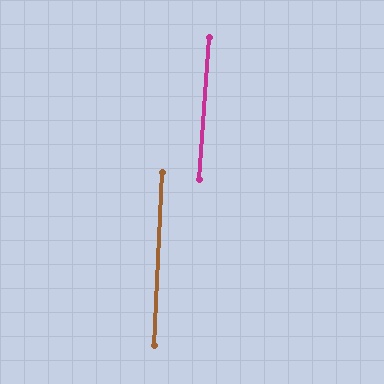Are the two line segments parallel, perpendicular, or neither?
Parallel — their directions differ by only 1.4°.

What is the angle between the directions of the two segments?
Approximately 1 degree.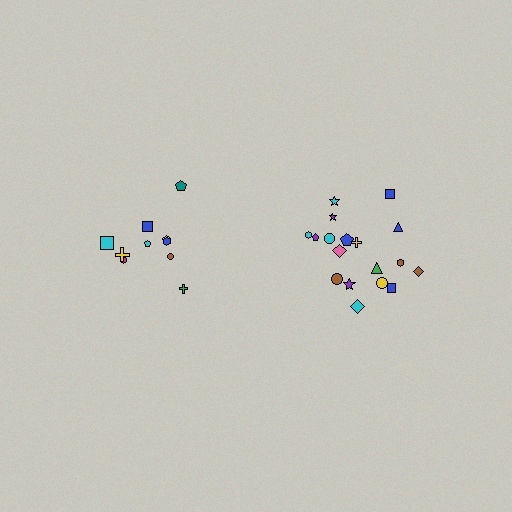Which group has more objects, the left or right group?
The right group.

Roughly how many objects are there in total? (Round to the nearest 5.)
Roughly 30 objects in total.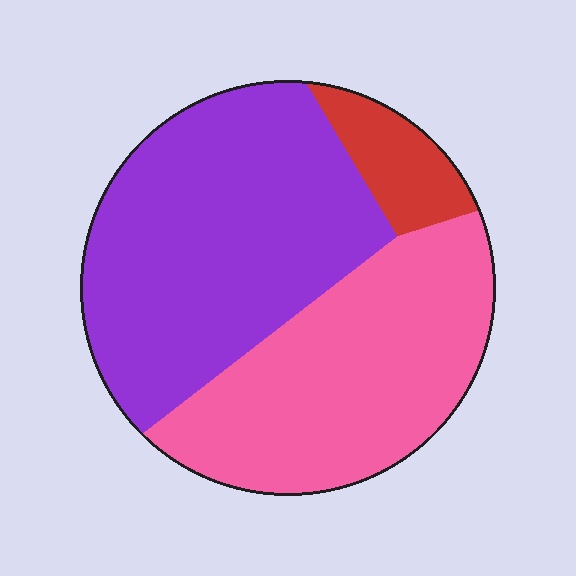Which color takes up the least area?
Red, at roughly 10%.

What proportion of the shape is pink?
Pink takes up between a third and a half of the shape.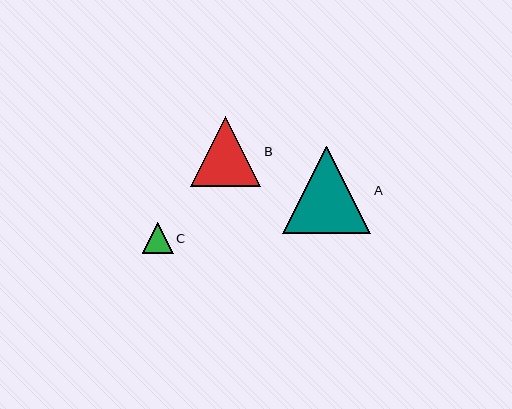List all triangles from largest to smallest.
From largest to smallest: A, B, C.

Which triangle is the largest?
Triangle A is the largest with a size of approximately 88 pixels.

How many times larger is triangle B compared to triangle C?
Triangle B is approximately 2.3 times the size of triangle C.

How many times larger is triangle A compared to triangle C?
Triangle A is approximately 2.8 times the size of triangle C.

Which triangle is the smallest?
Triangle C is the smallest with a size of approximately 31 pixels.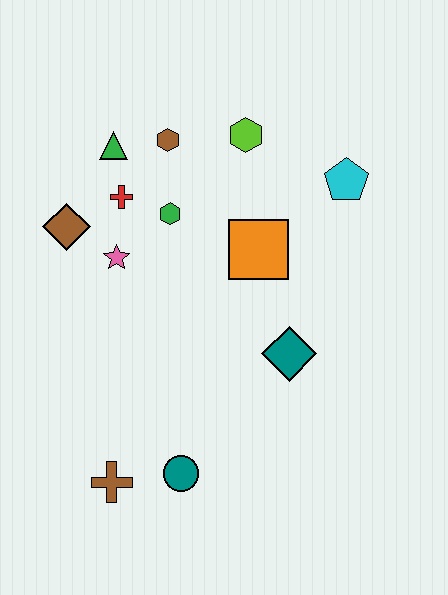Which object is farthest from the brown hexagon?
The brown cross is farthest from the brown hexagon.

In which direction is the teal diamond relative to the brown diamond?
The teal diamond is to the right of the brown diamond.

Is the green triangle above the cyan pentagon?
Yes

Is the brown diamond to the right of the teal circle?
No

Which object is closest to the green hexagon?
The red cross is closest to the green hexagon.